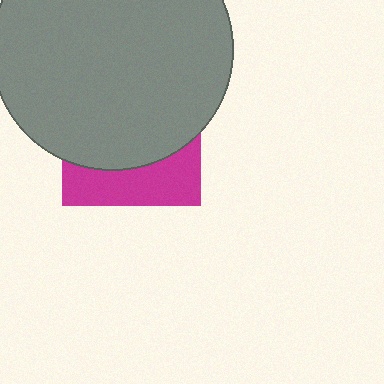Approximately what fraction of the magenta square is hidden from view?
Roughly 69% of the magenta square is hidden behind the gray circle.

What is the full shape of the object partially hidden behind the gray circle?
The partially hidden object is a magenta square.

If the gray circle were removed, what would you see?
You would see the complete magenta square.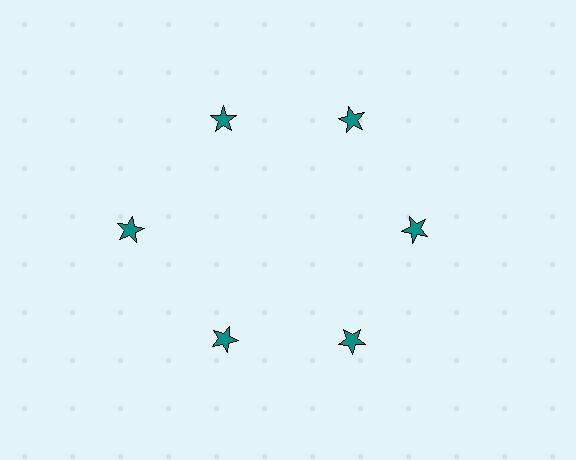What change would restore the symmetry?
The symmetry would be restored by moving it inward, back onto the ring so that all 6 stars sit at equal angles and equal distance from the center.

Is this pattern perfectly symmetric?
No. The 6 teal stars are arranged in a ring, but one element near the 9 o'clock position is pushed outward from the center, breaking the 6-fold rotational symmetry.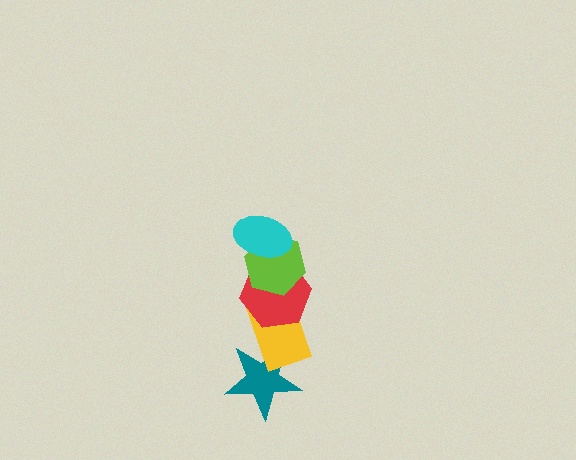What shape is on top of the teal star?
The yellow rectangle is on top of the teal star.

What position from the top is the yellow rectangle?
The yellow rectangle is 4th from the top.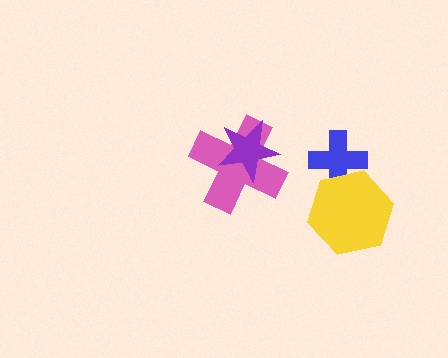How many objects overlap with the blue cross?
1 object overlaps with the blue cross.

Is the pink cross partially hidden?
Yes, it is partially covered by another shape.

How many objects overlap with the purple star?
1 object overlaps with the purple star.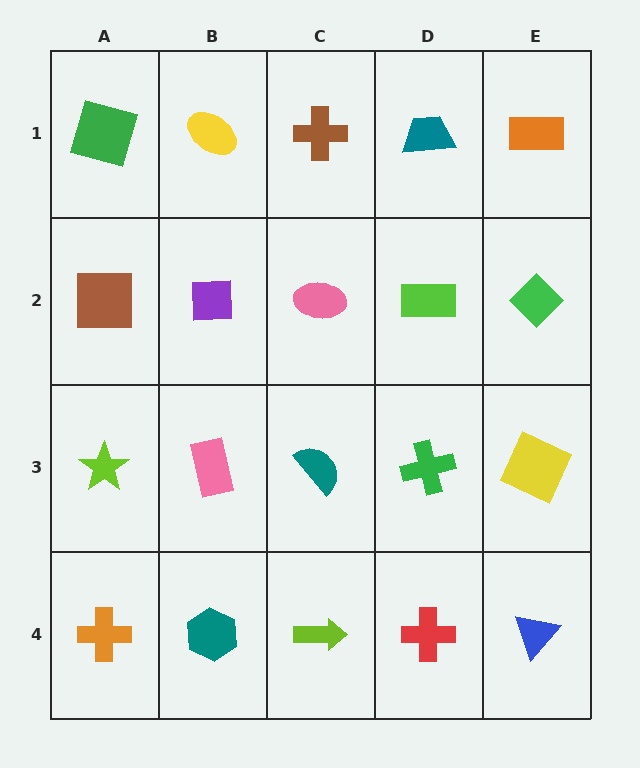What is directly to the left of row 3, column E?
A green cross.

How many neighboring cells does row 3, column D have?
4.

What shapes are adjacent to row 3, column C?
A pink ellipse (row 2, column C), a lime arrow (row 4, column C), a pink rectangle (row 3, column B), a green cross (row 3, column D).